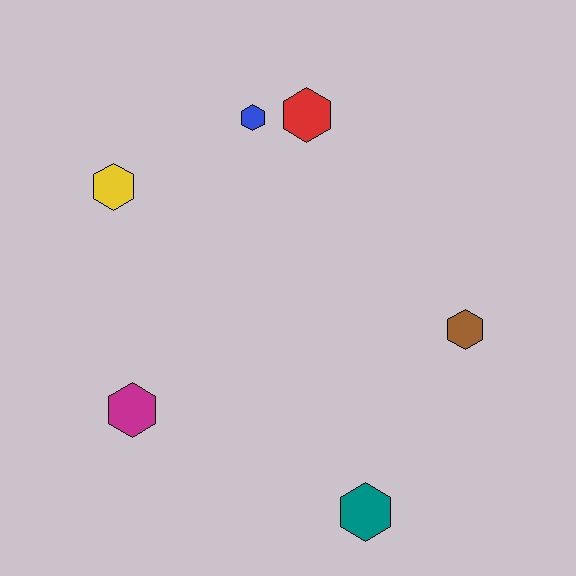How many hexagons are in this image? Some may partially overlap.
There are 6 hexagons.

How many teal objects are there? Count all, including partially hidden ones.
There is 1 teal object.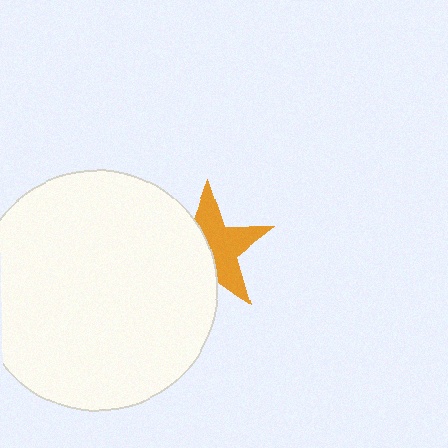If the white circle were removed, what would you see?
You would see the complete orange star.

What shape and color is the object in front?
The object in front is a white circle.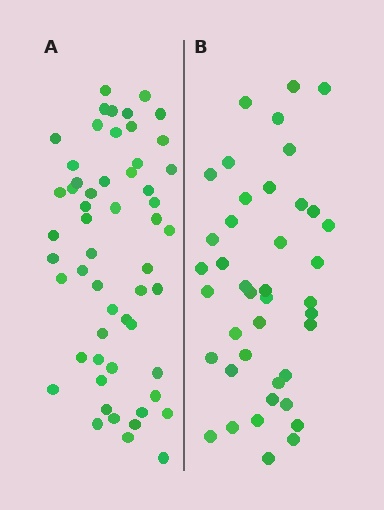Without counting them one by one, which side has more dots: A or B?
Region A (the left region) has more dots.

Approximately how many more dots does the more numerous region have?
Region A has approximately 15 more dots than region B.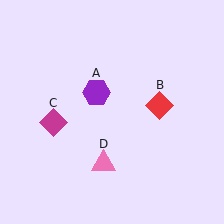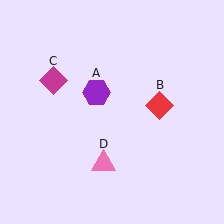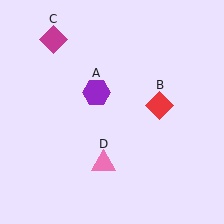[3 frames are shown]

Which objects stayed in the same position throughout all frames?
Purple hexagon (object A) and red diamond (object B) and pink triangle (object D) remained stationary.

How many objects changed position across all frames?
1 object changed position: magenta diamond (object C).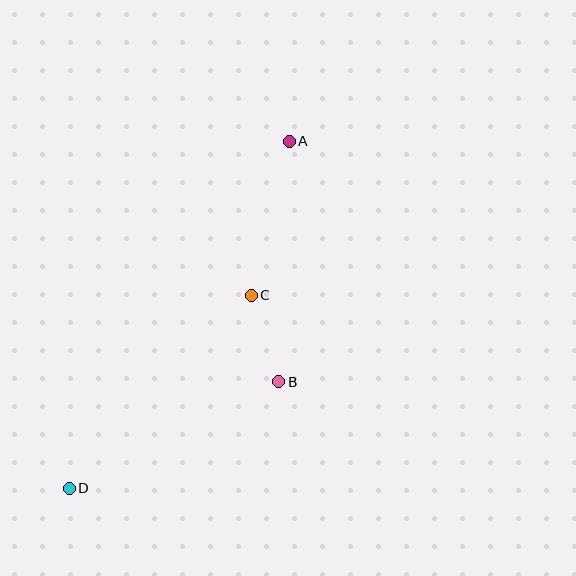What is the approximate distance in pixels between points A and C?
The distance between A and C is approximately 159 pixels.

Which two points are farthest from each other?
Points A and D are farthest from each other.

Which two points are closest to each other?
Points B and C are closest to each other.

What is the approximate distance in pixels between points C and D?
The distance between C and D is approximately 265 pixels.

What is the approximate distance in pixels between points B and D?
The distance between B and D is approximately 235 pixels.